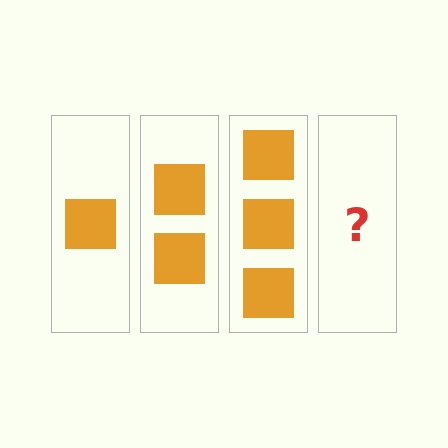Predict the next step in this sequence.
The next step is 4 squares.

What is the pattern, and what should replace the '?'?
The pattern is that each step adds one more square. The '?' should be 4 squares.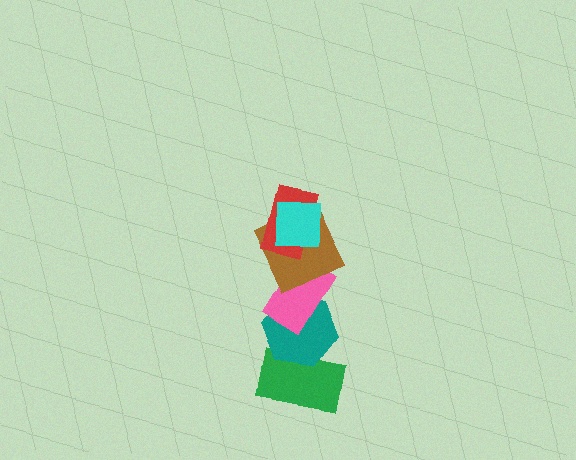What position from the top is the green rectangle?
The green rectangle is 6th from the top.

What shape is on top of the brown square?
The red rectangle is on top of the brown square.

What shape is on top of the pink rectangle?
The brown square is on top of the pink rectangle.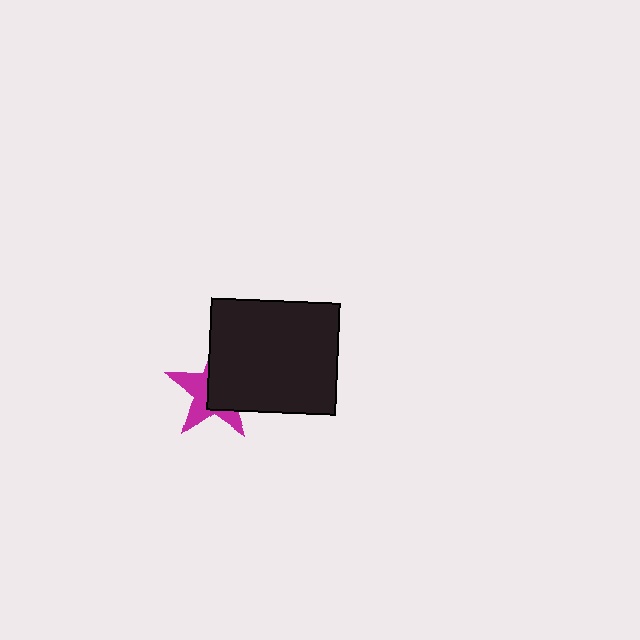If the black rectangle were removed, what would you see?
You would see the complete magenta star.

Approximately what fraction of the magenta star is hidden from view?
Roughly 55% of the magenta star is hidden behind the black rectangle.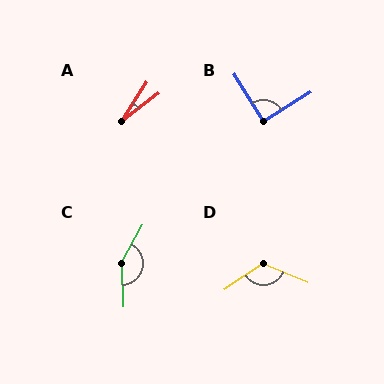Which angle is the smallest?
A, at approximately 20 degrees.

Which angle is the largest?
C, at approximately 148 degrees.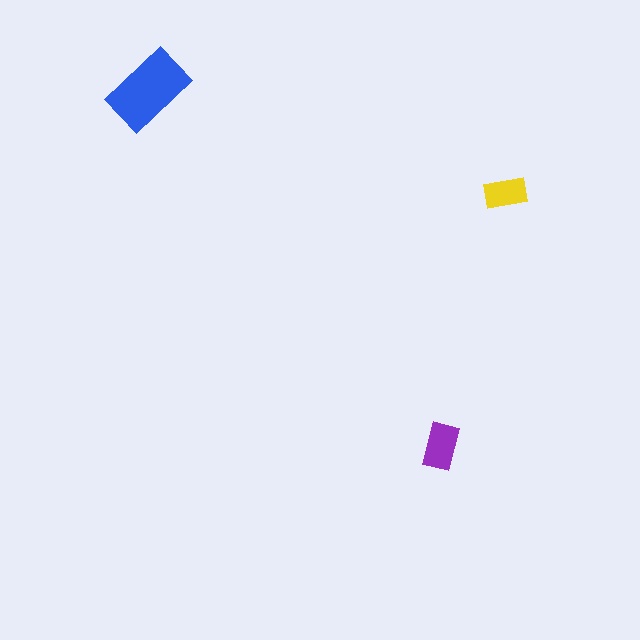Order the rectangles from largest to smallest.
the blue one, the purple one, the yellow one.